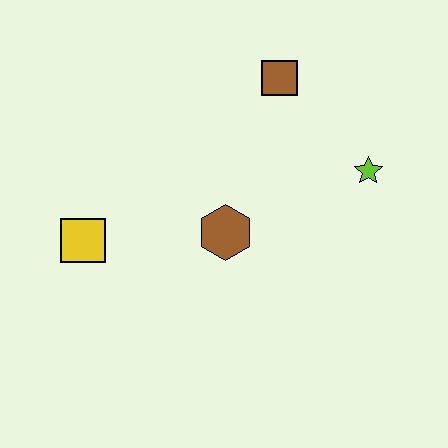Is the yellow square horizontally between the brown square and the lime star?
No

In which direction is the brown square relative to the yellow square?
The brown square is to the right of the yellow square.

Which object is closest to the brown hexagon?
The yellow square is closest to the brown hexagon.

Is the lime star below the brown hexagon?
No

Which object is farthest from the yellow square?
The lime star is farthest from the yellow square.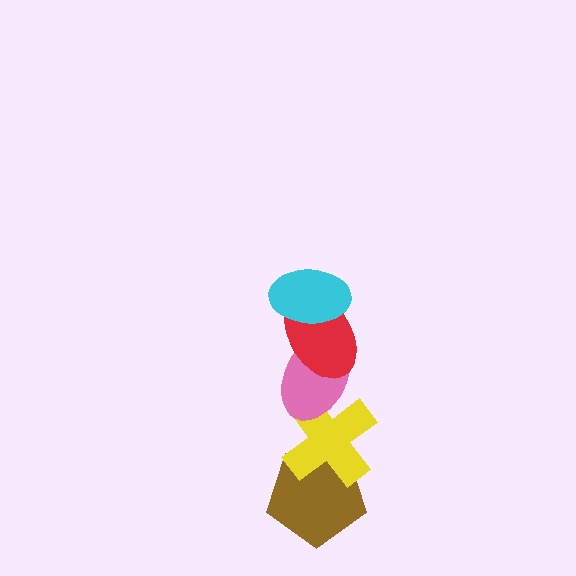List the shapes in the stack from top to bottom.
From top to bottom: the cyan ellipse, the red ellipse, the pink ellipse, the yellow cross, the brown pentagon.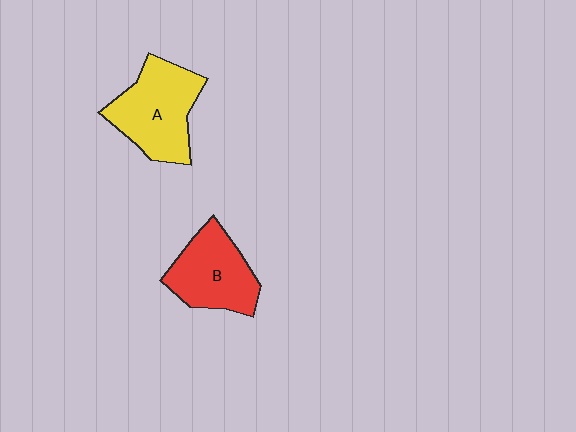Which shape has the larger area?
Shape A (yellow).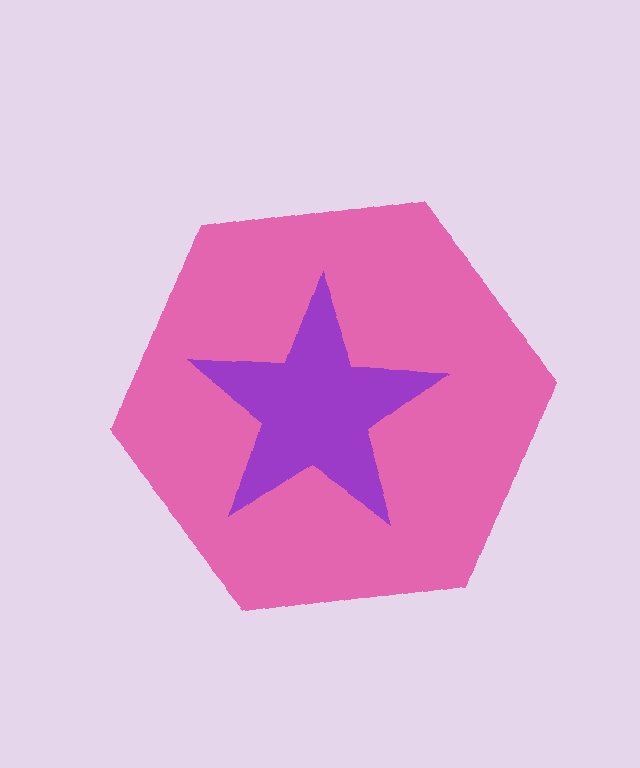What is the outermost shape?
The pink hexagon.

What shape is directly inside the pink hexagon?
The purple star.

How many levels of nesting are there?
2.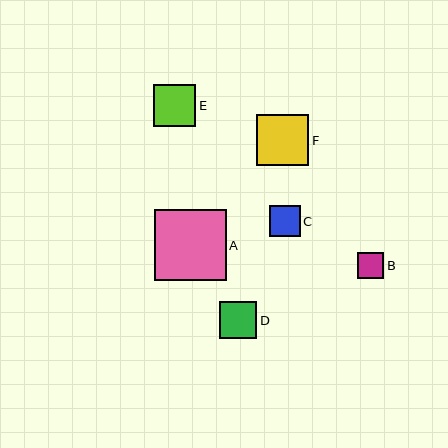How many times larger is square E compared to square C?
Square E is approximately 1.4 times the size of square C.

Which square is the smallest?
Square B is the smallest with a size of approximately 26 pixels.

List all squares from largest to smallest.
From largest to smallest: A, F, E, D, C, B.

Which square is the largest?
Square A is the largest with a size of approximately 71 pixels.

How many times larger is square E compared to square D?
Square E is approximately 1.1 times the size of square D.